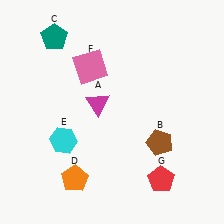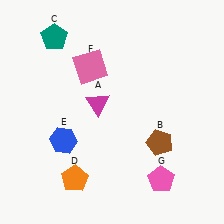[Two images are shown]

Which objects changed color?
E changed from cyan to blue. G changed from red to pink.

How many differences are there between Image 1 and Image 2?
There are 2 differences between the two images.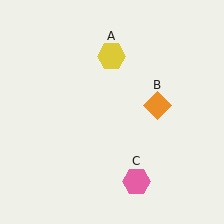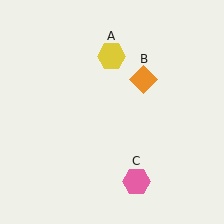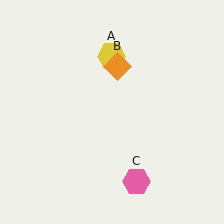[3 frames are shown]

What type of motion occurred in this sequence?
The orange diamond (object B) rotated counterclockwise around the center of the scene.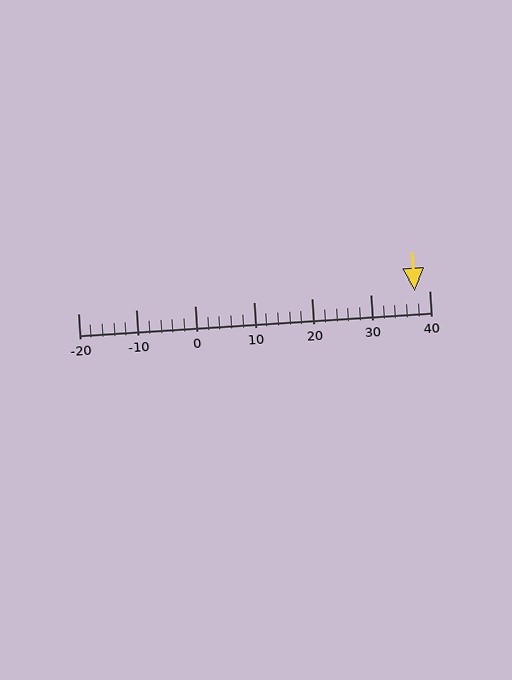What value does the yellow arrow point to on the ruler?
The yellow arrow points to approximately 38.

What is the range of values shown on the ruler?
The ruler shows values from -20 to 40.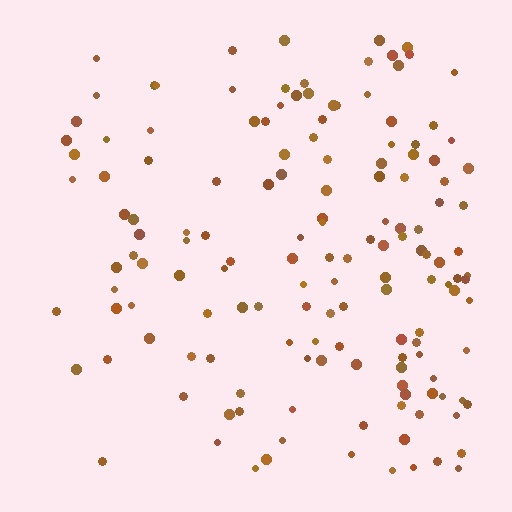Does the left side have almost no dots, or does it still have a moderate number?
Still a moderate number, just noticeably fewer than the right.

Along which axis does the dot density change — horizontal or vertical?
Horizontal.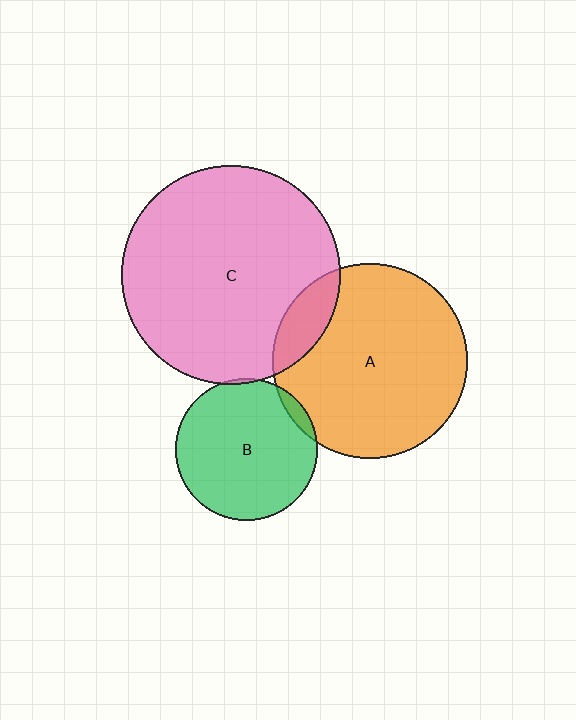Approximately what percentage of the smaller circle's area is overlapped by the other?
Approximately 5%.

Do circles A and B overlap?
Yes.